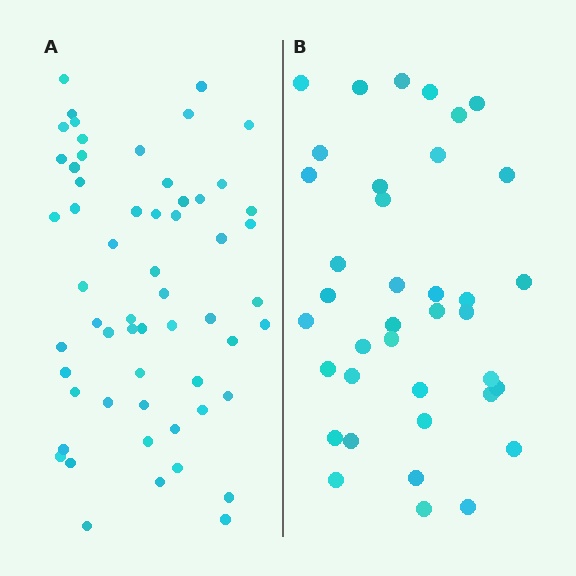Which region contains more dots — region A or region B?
Region A (the left region) has more dots.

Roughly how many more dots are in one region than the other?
Region A has approximately 20 more dots than region B.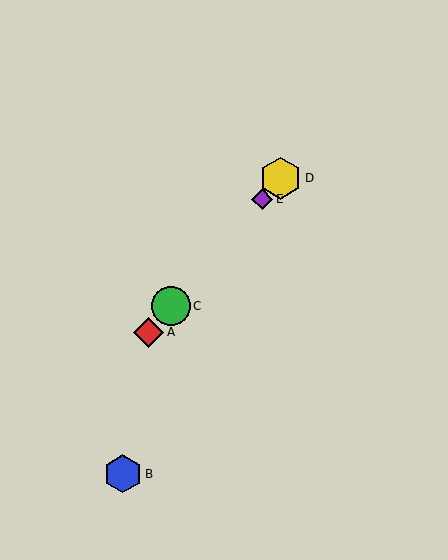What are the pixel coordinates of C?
Object C is at (171, 306).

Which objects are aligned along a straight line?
Objects A, C, D, E are aligned along a straight line.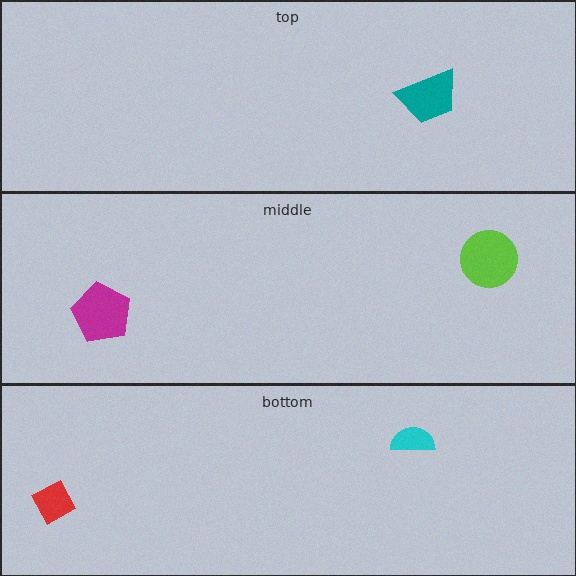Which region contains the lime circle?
The middle region.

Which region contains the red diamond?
The bottom region.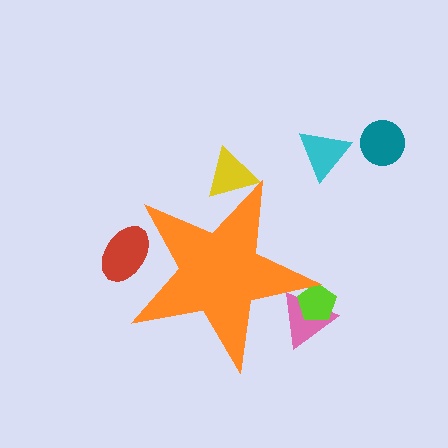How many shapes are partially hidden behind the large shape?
4 shapes are partially hidden.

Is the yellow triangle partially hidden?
Yes, the yellow triangle is partially hidden behind the orange star.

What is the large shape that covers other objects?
An orange star.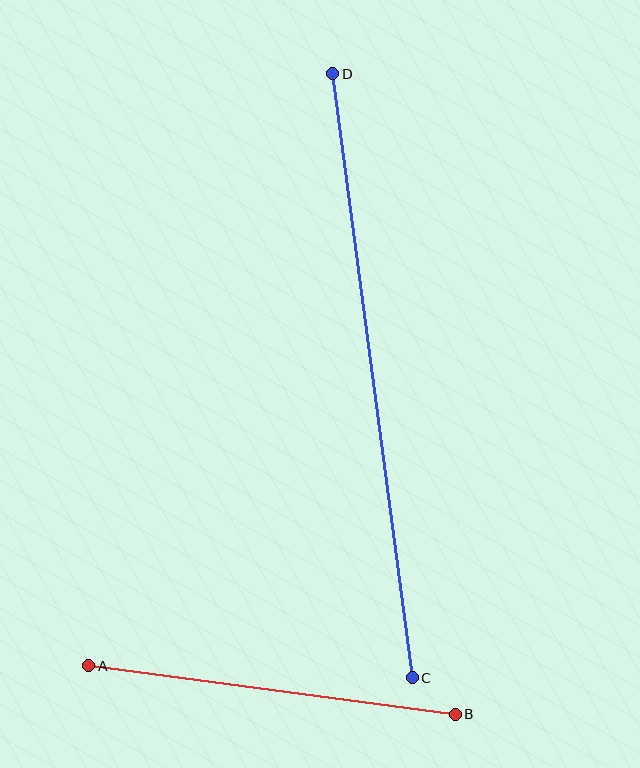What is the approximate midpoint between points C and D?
The midpoint is at approximately (373, 376) pixels.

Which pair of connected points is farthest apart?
Points C and D are farthest apart.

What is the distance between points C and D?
The distance is approximately 609 pixels.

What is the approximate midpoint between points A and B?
The midpoint is at approximately (272, 690) pixels.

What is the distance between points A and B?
The distance is approximately 370 pixels.